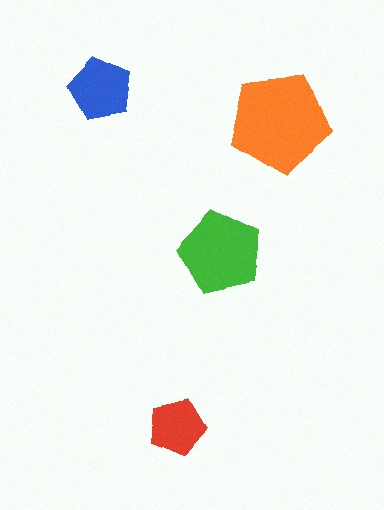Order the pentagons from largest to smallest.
the orange one, the green one, the blue one, the red one.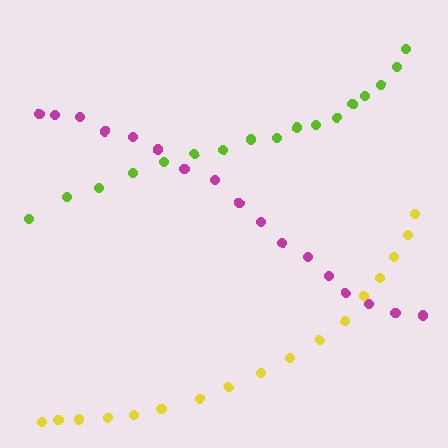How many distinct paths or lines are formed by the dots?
There are 3 distinct paths.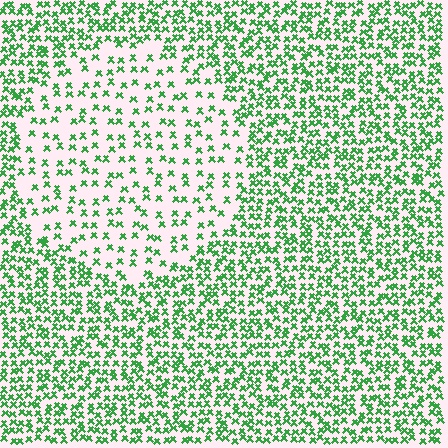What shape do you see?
I see a circle.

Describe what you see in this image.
The image contains small green elements arranged at two different densities. A circle-shaped region is visible where the elements are less densely packed than the surrounding area.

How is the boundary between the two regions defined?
The boundary is defined by a change in element density (approximately 2.3x ratio). All elements are the same color, size, and shape.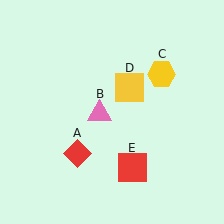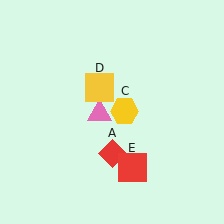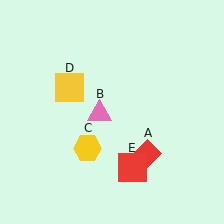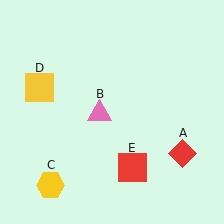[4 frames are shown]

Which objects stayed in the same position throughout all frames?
Pink triangle (object B) and red square (object E) remained stationary.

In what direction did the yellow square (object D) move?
The yellow square (object D) moved left.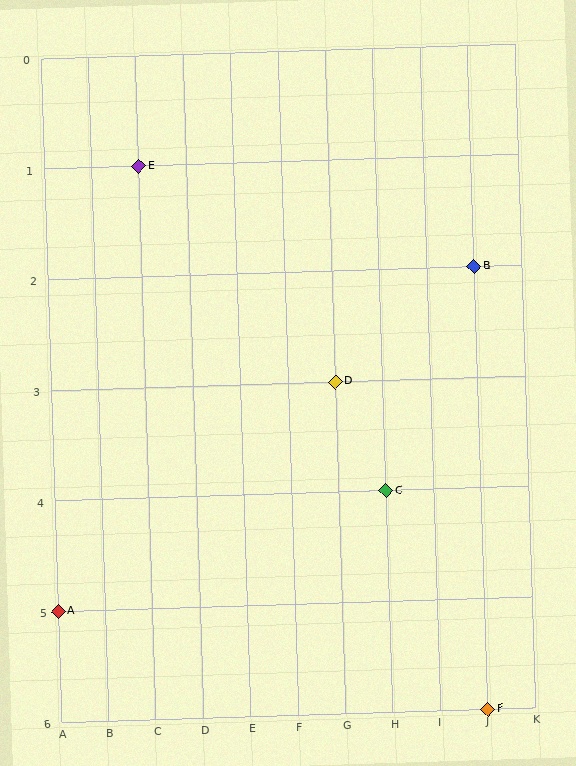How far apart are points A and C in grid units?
Points A and C are 7 columns and 1 row apart (about 7.1 grid units diagonally).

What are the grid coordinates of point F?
Point F is at grid coordinates (J, 6).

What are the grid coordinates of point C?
Point C is at grid coordinates (H, 4).